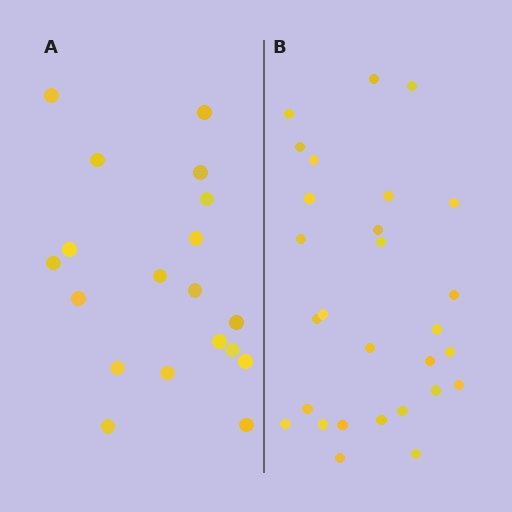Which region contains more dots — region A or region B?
Region B (the right region) has more dots.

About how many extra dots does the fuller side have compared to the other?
Region B has roughly 8 or so more dots than region A.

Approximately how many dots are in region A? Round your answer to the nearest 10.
About 20 dots. (The exact count is 19, which rounds to 20.)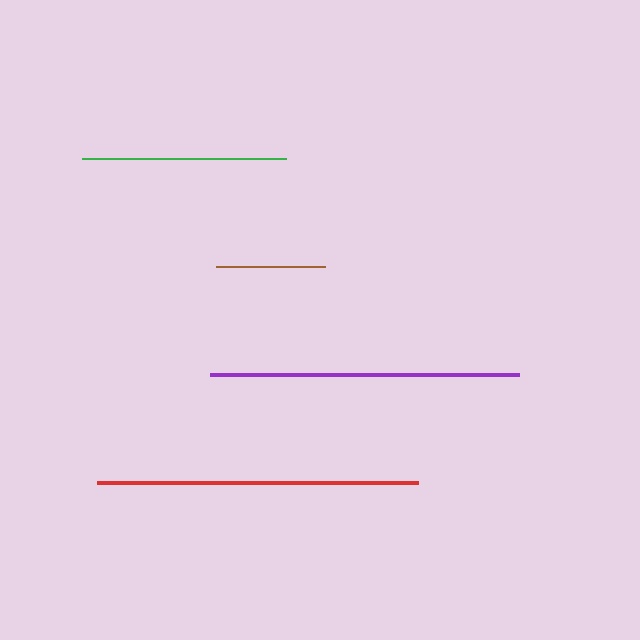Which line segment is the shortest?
The brown line is the shortest at approximately 110 pixels.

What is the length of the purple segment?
The purple segment is approximately 309 pixels long.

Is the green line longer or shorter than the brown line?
The green line is longer than the brown line.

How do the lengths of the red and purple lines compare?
The red and purple lines are approximately the same length.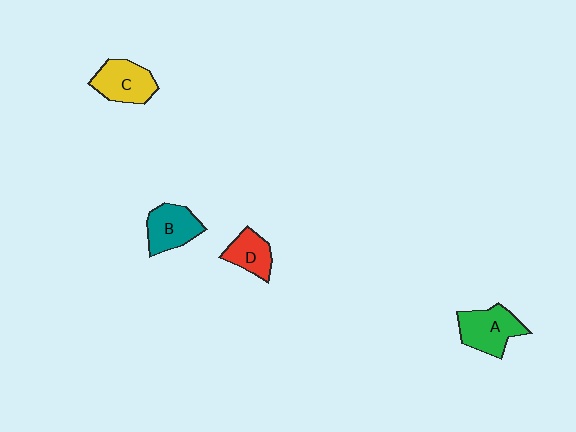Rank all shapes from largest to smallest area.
From largest to smallest: A (green), C (yellow), B (teal), D (red).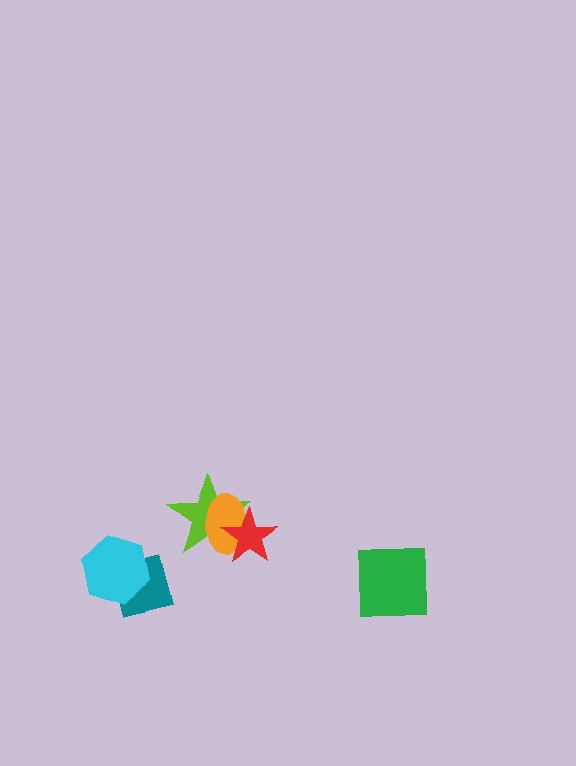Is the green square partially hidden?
No, no other shape covers it.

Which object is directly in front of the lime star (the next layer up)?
The orange ellipse is directly in front of the lime star.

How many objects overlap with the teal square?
1 object overlaps with the teal square.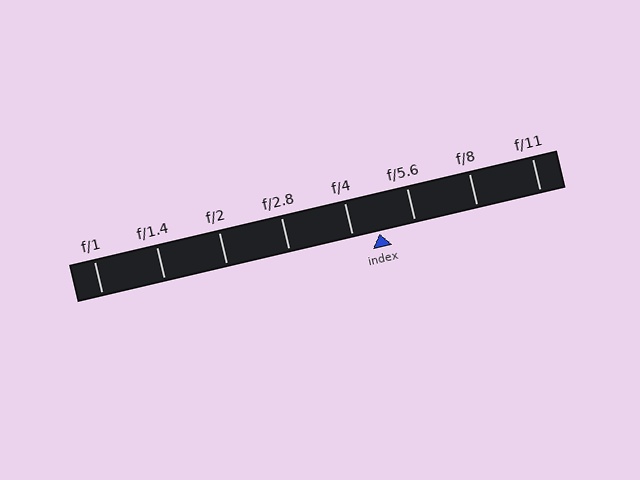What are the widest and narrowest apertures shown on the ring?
The widest aperture shown is f/1 and the narrowest is f/11.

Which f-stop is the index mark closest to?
The index mark is closest to f/4.